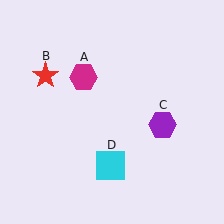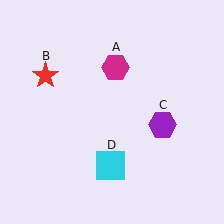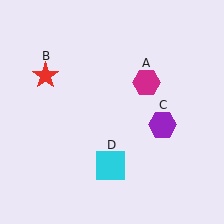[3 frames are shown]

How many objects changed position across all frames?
1 object changed position: magenta hexagon (object A).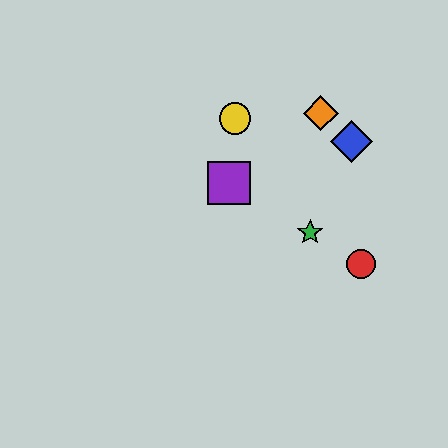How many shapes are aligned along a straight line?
3 shapes (the red circle, the green star, the purple square) are aligned along a straight line.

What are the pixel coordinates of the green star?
The green star is at (310, 233).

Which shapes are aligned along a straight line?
The red circle, the green star, the purple square are aligned along a straight line.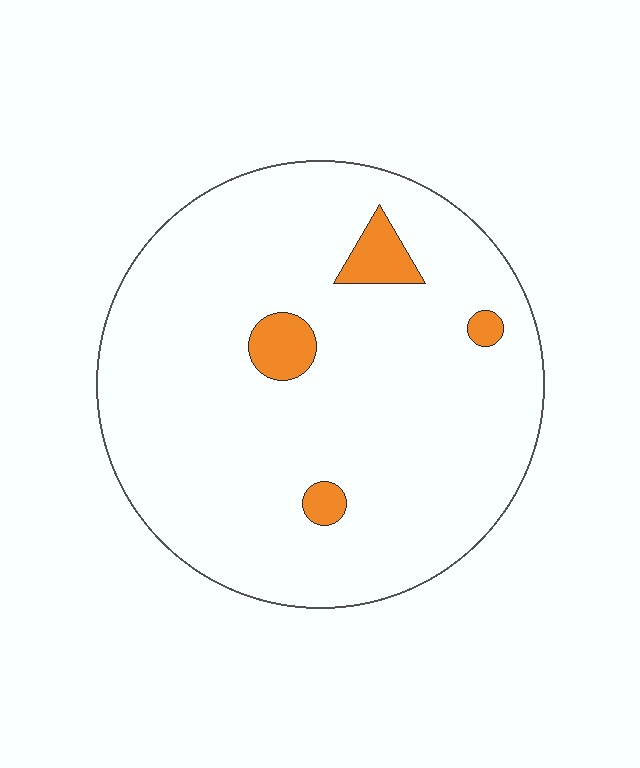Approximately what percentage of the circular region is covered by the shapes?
Approximately 5%.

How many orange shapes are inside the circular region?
4.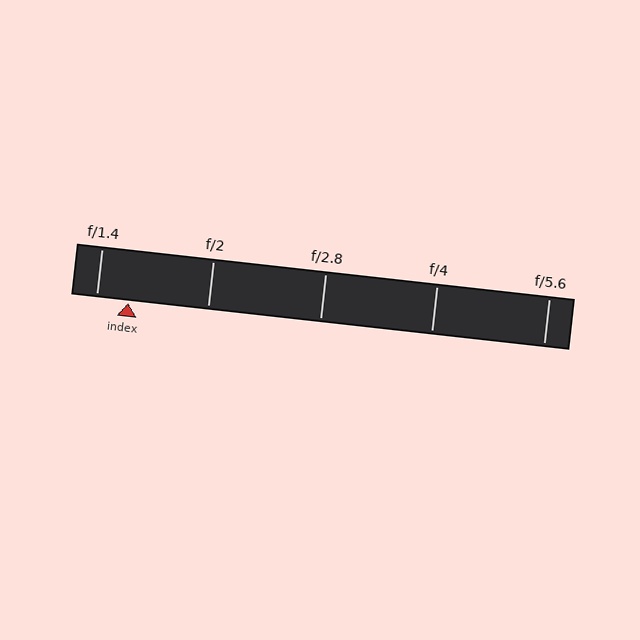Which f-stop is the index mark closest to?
The index mark is closest to f/1.4.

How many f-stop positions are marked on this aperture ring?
There are 5 f-stop positions marked.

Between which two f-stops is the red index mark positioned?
The index mark is between f/1.4 and f/2.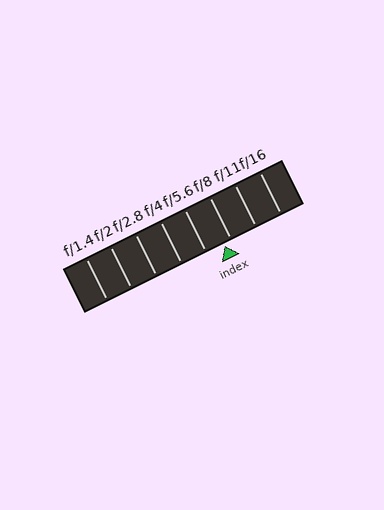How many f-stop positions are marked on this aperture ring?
There are 8 f-stop positions marked.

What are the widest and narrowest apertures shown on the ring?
The widest aperture shown is f/1.4 and the narrowest is f/16.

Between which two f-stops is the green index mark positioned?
The index mark is between f/5.6 and f/8.